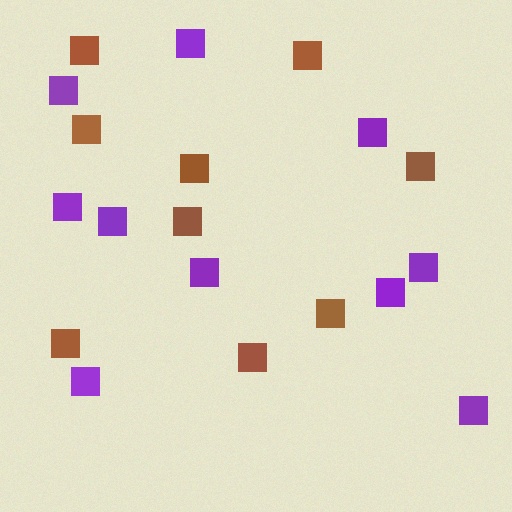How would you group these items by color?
There are 2 groups: one group of brown squares (9) and one group of purple squares (10).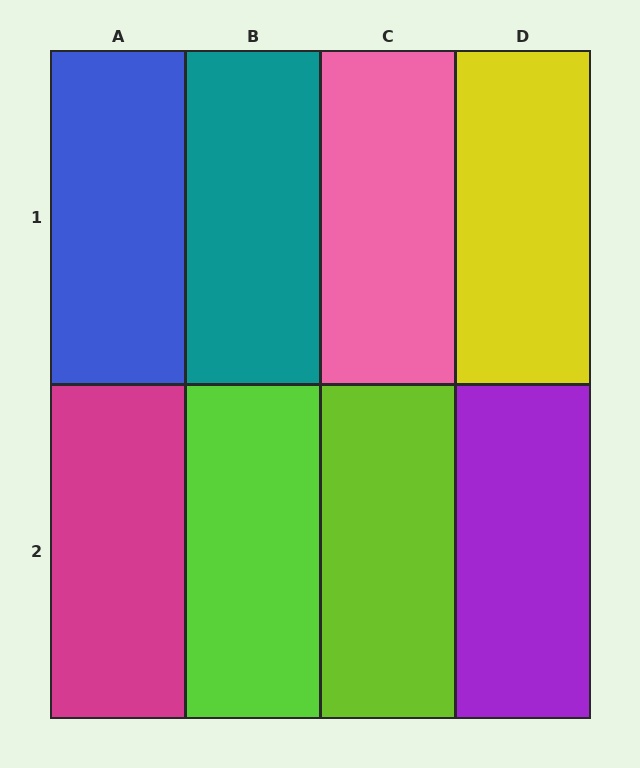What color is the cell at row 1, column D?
Yellow.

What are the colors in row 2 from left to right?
Magenta, lime, lime, purple.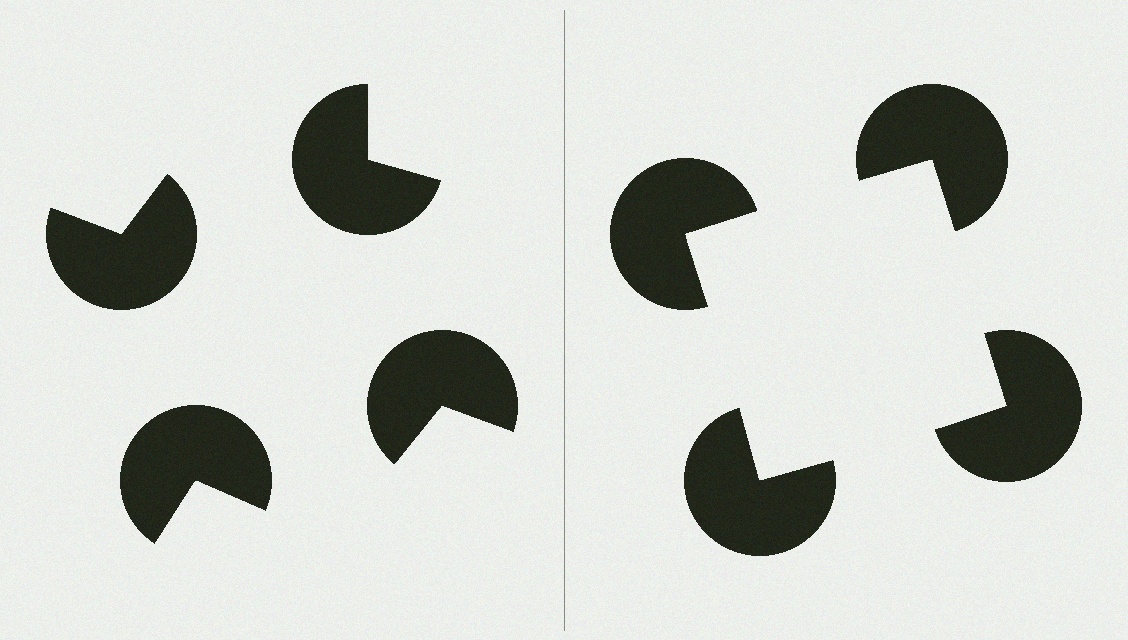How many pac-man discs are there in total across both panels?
8 — 4 on each side.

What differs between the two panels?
The pac-man discs are positioned identically on both sides; only the wedge orientations differ. On the right they align to a square; on the left they are misaligned.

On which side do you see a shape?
An illusory square appears on the right side. On the left side the wedge cuts are rotated, so no coherent shape forms.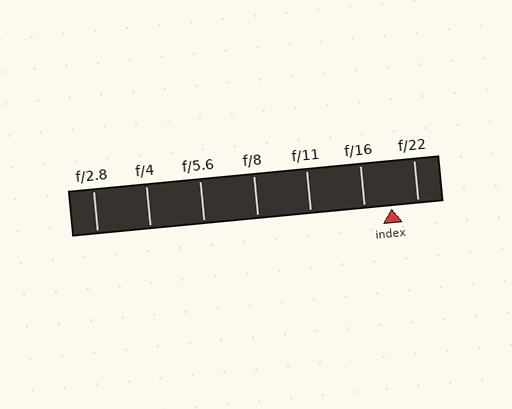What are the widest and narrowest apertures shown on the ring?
The widest aperture shown is f/2.8 and the narrowest is f/22.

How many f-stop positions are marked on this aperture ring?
There are 7 f-stop positions marked.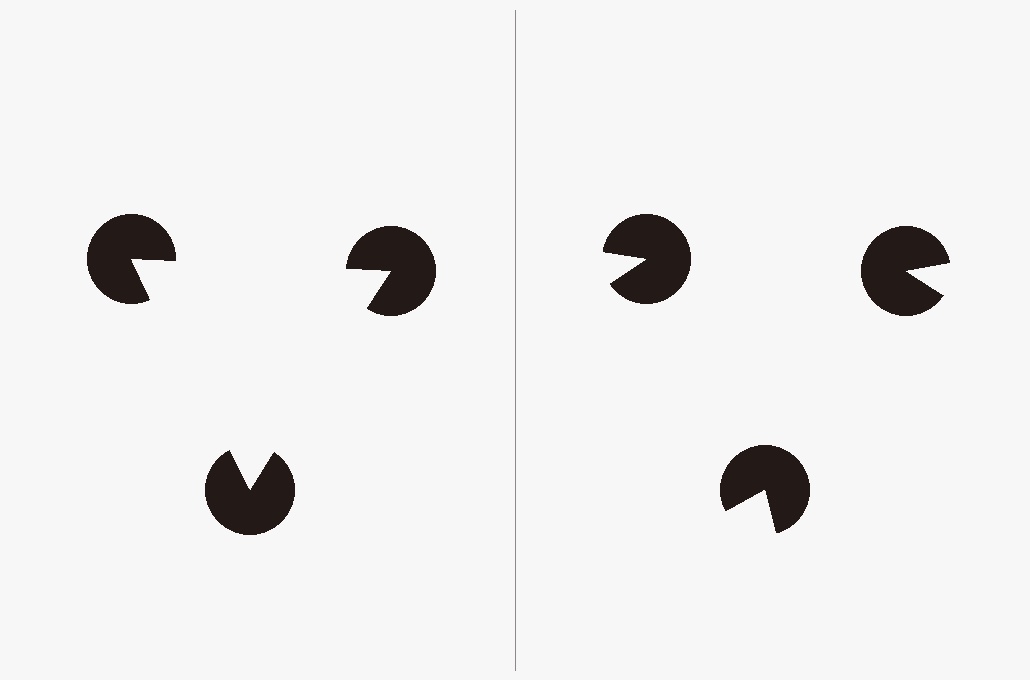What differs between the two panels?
The pac-man discs are positioned identically on both sides; only the wedge orientations differ. On the left they align to a triangle; on the right they are misaligned.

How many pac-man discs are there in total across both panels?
6 — 3 on each side.